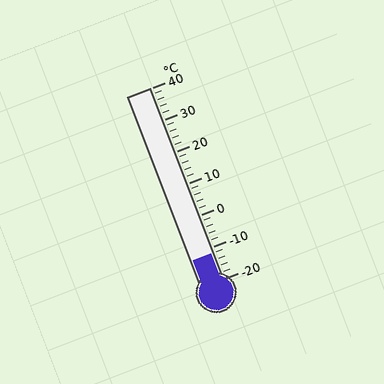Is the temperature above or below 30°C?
The temperature is below 30°C.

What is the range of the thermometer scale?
The thermometer scale ranges from -20°C to 40°C.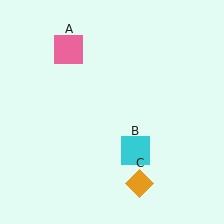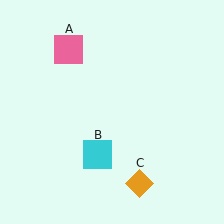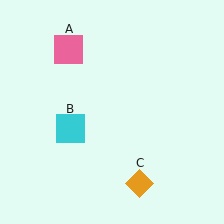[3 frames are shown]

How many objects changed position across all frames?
1 object changed position: cyan square (object B).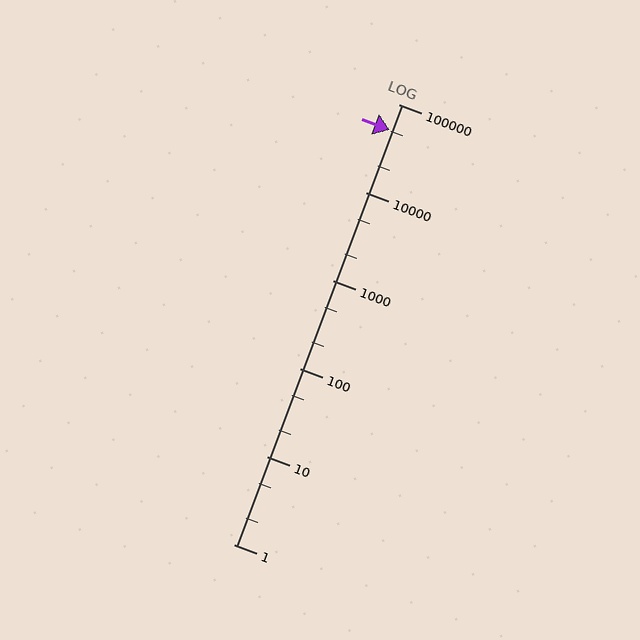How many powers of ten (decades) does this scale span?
The scale spans 5 decades, from 1 to 100000.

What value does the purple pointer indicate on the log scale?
The pointer indicates approximately 51000.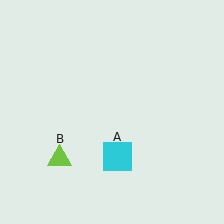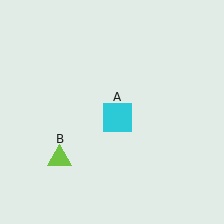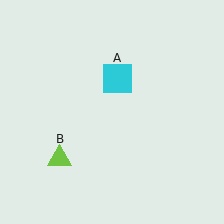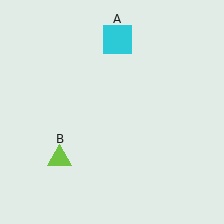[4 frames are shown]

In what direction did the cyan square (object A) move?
The cyan square (object A) moved up.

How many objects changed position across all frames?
1 object changed position: cyan square (object A).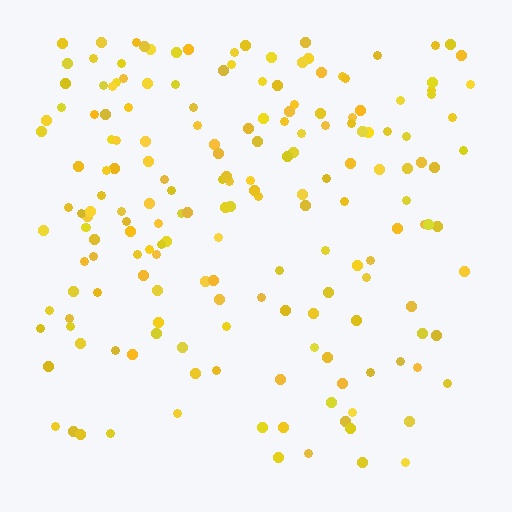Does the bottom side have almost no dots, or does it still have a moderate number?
Still a moderate number, just noticeably fewer than the top.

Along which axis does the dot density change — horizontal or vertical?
Vertical.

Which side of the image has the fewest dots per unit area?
The bottom.